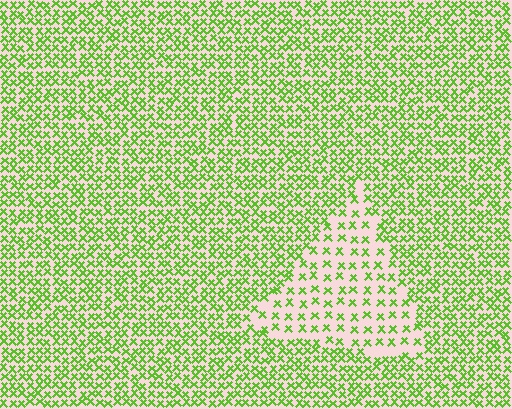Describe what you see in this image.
The image contains small lime elements arranged at two different densities. A triangle-shaped region is visible where the elements are less densely packed than the surrounding area.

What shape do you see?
I see a triangle.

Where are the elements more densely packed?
The elements are more densely packed outside the triangle boundary.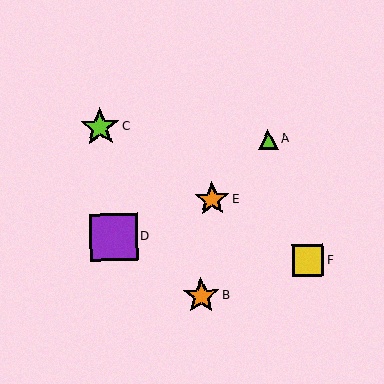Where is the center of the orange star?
The center of the orange star is at (212, 200).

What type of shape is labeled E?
Shape E is an orange star.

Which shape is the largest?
The purple square (labeled D) is the largest.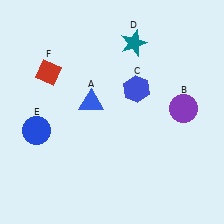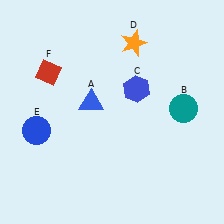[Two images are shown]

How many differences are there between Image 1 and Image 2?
There are 2 differences between the two images.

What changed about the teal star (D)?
In Image 1, D is teal. In Image 2, it changed to orange.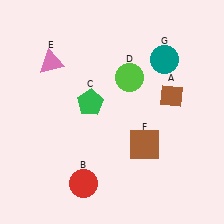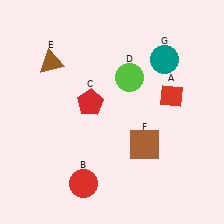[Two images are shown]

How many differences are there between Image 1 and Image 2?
There are 3 differences between the two images.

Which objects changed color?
A changed from brown to red. C changed from green to red. E changed from pink to brown.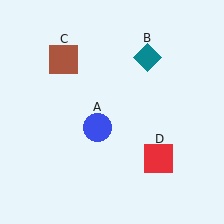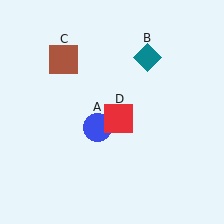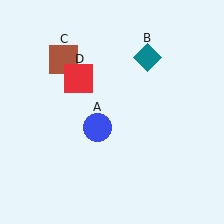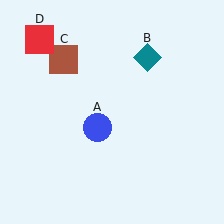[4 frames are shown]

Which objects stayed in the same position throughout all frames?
Blue circle (object A) and teal diamond (object B) and brown square (object C) remained stationary.